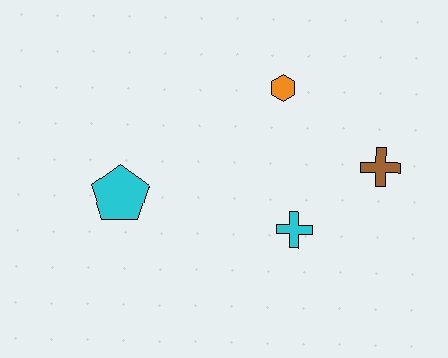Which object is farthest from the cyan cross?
The cyan pentagon is farthest from the cyan cross.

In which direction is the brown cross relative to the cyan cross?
The brown cross is to the right of the cyan cross.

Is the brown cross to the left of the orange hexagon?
No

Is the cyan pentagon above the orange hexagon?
No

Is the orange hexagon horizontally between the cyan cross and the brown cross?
No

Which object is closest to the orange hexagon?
The brown cross is closest to the orange hexagon.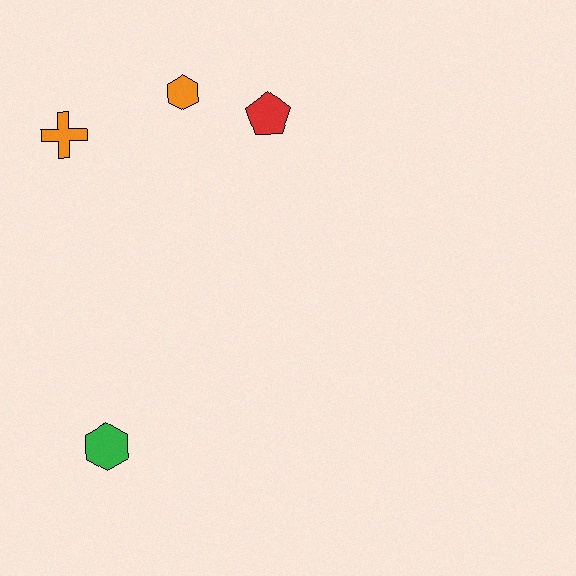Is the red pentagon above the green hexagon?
Yes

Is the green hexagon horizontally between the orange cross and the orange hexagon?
Yes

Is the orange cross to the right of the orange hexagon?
No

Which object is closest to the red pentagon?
The orange hexagon is closest to the red pentagon.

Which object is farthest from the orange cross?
The green hexagon is farthest from the orange cross.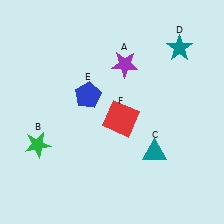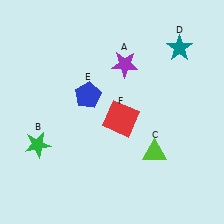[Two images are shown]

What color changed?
The triangle (C) changed from teal in Image 1 to lime in Image 2.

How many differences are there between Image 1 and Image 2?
There is 1 difference between the two images.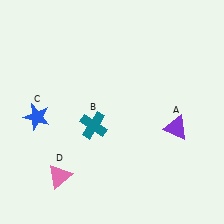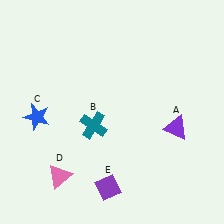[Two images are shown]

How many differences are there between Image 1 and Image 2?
There is 1 difference between the two images.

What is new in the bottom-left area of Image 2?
A purple diamond (E) was added in the bottom-left area of Image 2.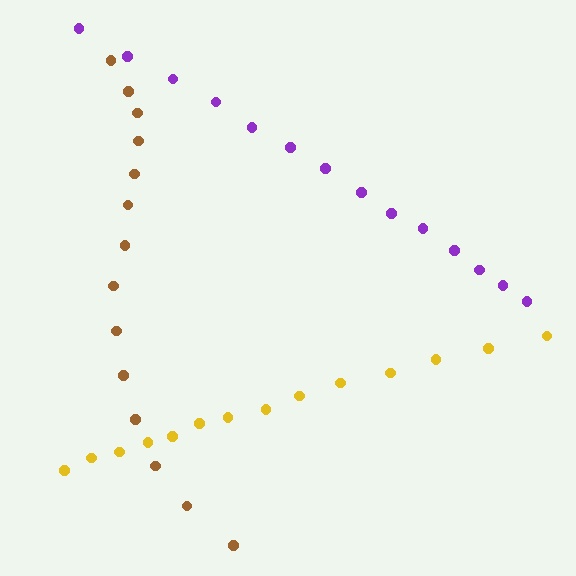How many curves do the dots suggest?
There are 3 distinct paths.